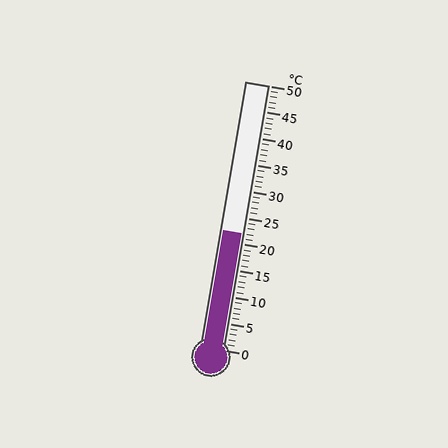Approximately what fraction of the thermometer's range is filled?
The thermometer is filled to approximately 45% of its range.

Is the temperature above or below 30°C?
The temperature is below 30°C.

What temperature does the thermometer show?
The thermometer shows approximately 22°C.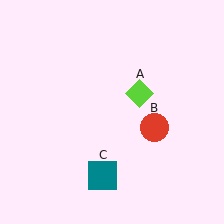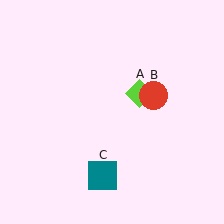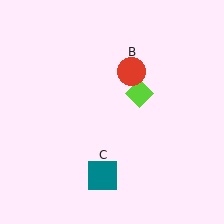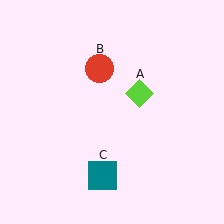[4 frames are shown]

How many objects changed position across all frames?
1 object changed position: red circle (object B).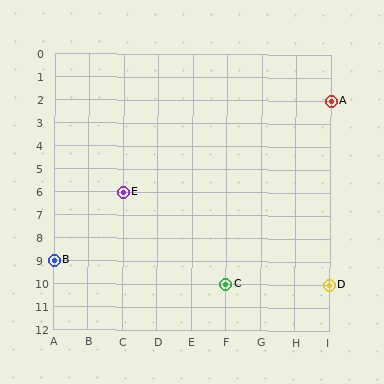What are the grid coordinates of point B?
Point B is at grid coordinates (A, 9).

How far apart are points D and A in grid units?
Points D and A are 8 rows apart.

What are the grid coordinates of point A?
Point A is at grid coordinates (I, 2).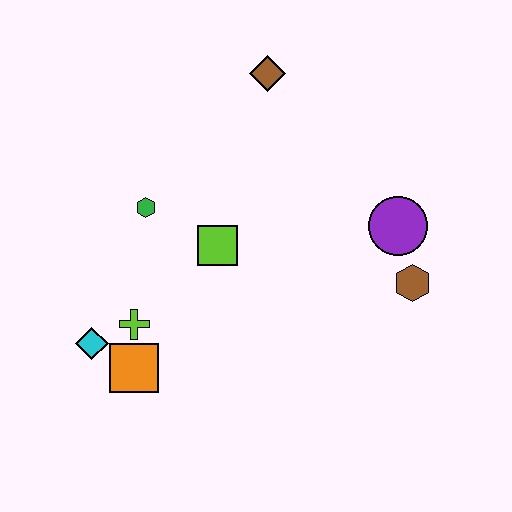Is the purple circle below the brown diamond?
Yes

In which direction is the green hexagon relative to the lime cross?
The green hexagon is above the lime cross.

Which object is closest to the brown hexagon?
The purple circle is closest to the brown hexagon.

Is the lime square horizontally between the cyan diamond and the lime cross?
No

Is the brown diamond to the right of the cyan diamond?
Yes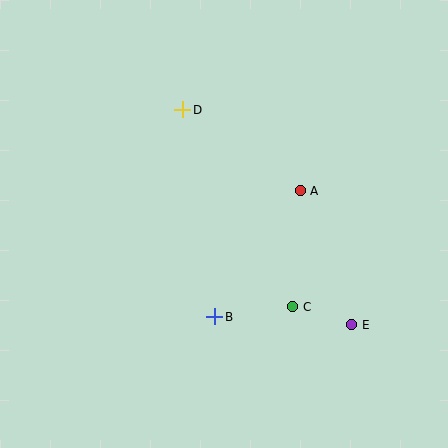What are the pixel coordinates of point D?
Point D is at (183, 110).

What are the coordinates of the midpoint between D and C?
The midpoint between D and C is at (238, 208).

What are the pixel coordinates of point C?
Point C is at (293, 307).